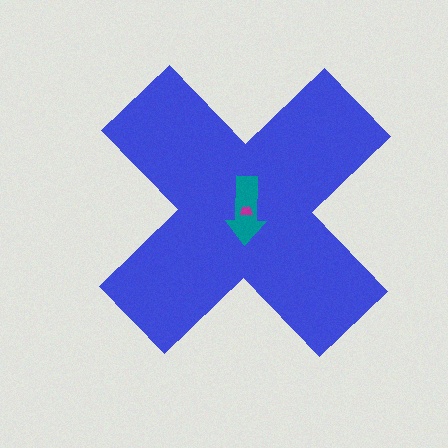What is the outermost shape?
The blue cross.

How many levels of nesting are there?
3.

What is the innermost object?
The magenta trapezoid.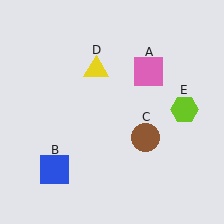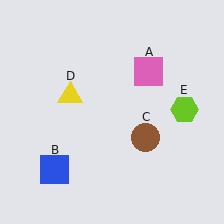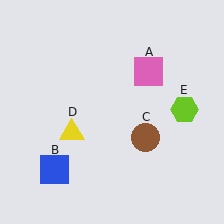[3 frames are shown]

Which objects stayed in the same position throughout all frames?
Pink square (object A) and blue square (object B) and brown circle (object C) and lime hexagon (object E) remained stationary.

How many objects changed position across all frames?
1 object changed position: yellow triangle (object D).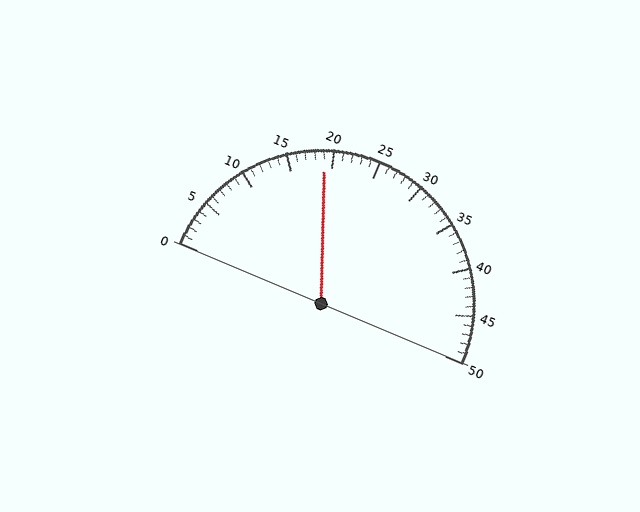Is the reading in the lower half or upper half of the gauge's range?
The reading is in the lower half of the range (0 to 50).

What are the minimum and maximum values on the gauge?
The gauge ranges from 0 to 50.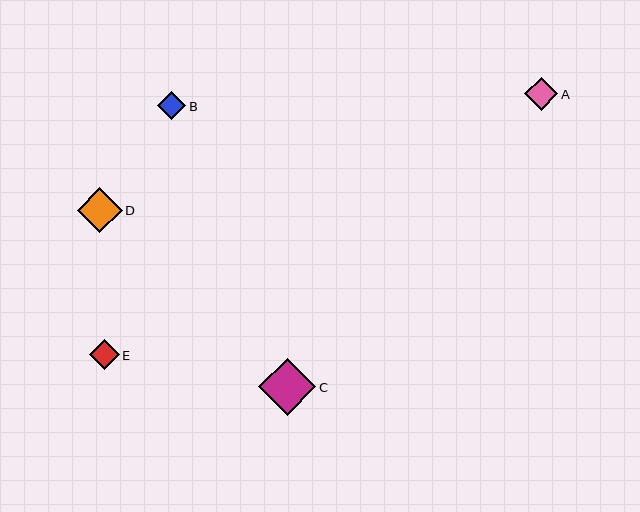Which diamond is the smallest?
Diamond B is the smallest with a size of approximately 28 pixels.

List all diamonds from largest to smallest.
From largest to smallest: C, D, A, E, B.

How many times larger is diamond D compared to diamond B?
Diamond D is approximately 1.6 times the size of diamond B.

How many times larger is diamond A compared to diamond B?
Diamond A is approximately 1.2 times the size of diamond B.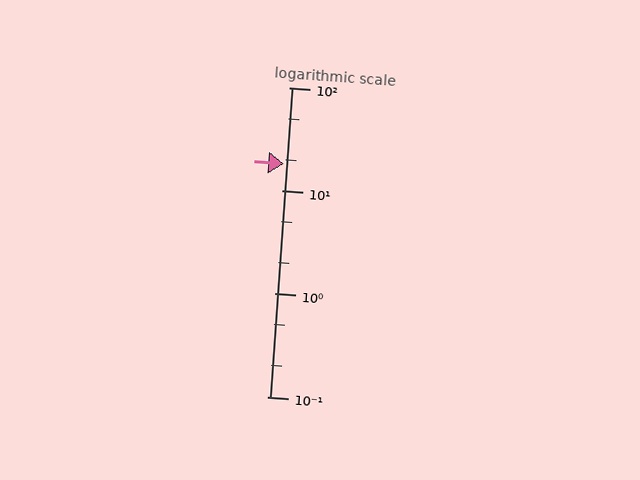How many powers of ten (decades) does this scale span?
The scale spans 3 decades, from 0.1 to 100.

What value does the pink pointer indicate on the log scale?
The pointer indicates approximately 18.